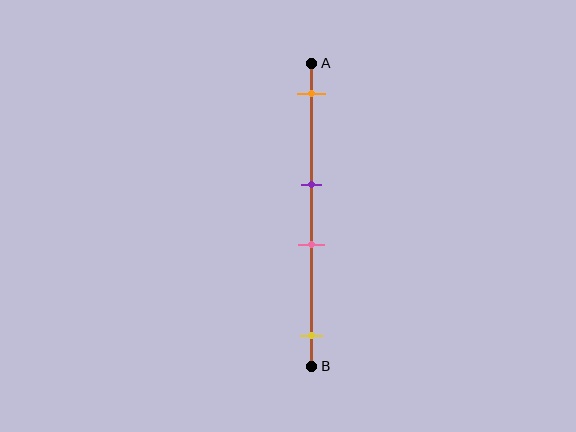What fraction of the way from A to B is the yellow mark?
The yellow mark is approximately 90% (0.9) of the way from A to B.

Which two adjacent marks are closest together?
The purple and pink marks are the closest adjacent pair.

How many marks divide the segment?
There are 4 marks dividing the segment.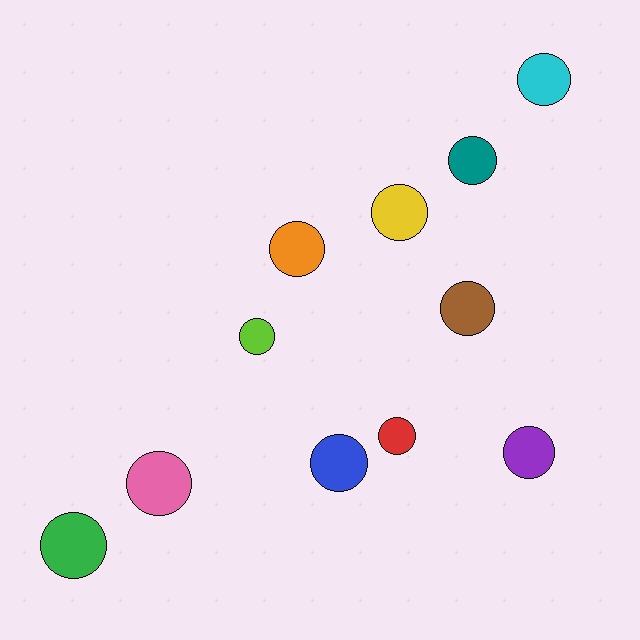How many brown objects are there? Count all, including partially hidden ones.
There is 1 brown object.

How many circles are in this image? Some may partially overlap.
There are 11 circles.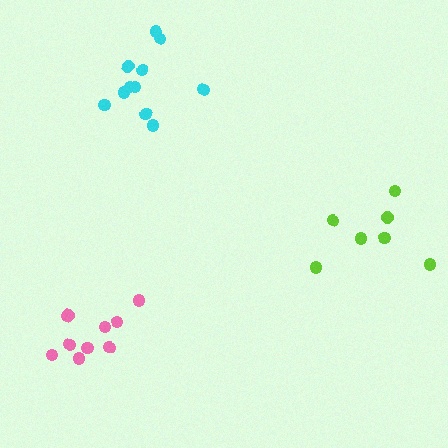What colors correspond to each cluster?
The clusters are colored: cyan, lime, pink.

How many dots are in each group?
Group 1: 11 dots, Group 2: 7 dots, Group 3: 10 dots (28 total).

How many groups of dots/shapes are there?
There are 3 groups.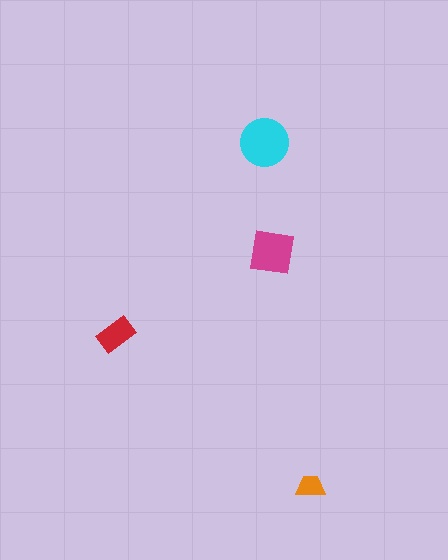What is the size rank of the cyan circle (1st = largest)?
1st.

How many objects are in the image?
There are 4 objects in the image.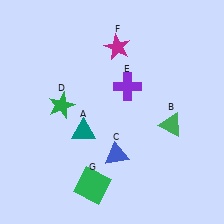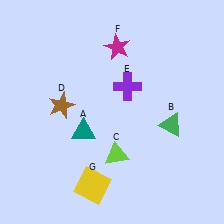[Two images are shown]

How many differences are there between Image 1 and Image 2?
There are 3 differences between the two images.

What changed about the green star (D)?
In Image 1, D is green. In Image 2, it changed to brown.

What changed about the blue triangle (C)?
In Image 1, C is blue. In Image 2, it changed to lime.